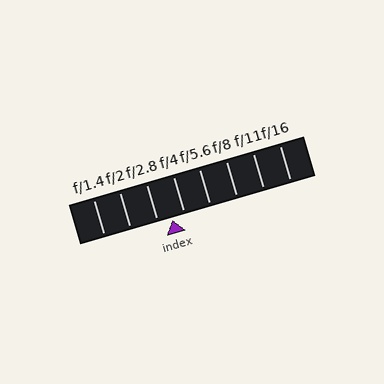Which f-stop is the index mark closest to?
The index mark is closest to f/4.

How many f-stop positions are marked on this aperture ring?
There are 8 f-stop positions marked.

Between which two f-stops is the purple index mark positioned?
The index mark is between f/2.8 and f/4.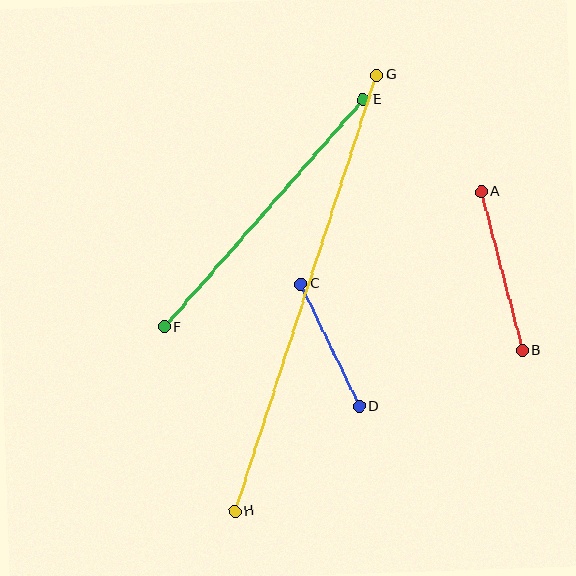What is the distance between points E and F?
The distance is approximately 302 pixels.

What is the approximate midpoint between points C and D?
The midpoint is at approximately (330, 345) pixels.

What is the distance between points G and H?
The distance is approximately 459 pixels.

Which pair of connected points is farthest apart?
Points G and H are farthest apart.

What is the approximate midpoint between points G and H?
The midpoint is at approximately (306, 293) pixels.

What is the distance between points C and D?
The distance is approximately 136 pixels.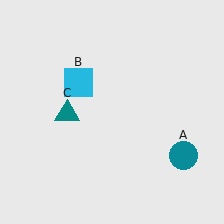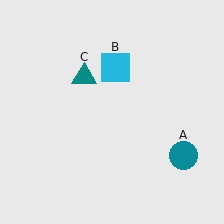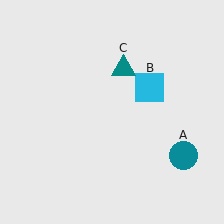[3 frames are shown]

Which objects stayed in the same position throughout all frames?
Teal circle (object A) remained stationary.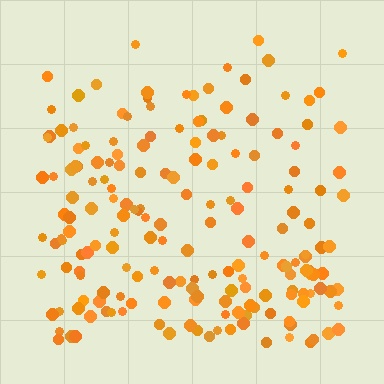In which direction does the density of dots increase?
From top to bottom, with the bottom side densest.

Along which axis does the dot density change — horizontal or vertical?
Vertical.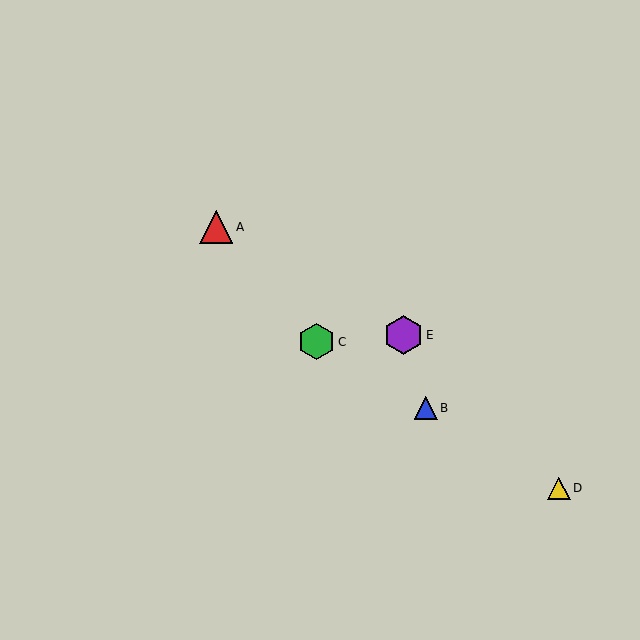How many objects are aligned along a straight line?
3 objects (B, C, D) are aligned along a straight line.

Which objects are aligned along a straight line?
Objects B, C, D are aligned along a straight line.